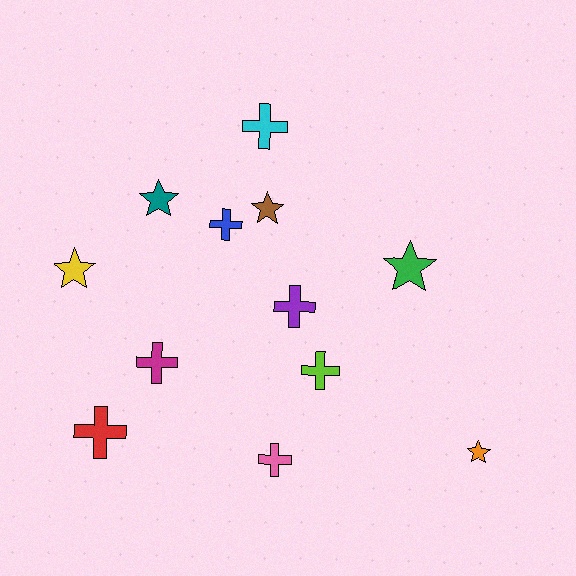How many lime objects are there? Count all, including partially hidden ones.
There is 1 lime object.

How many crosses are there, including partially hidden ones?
There are 7 crosses.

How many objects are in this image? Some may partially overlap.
There are 12 objects.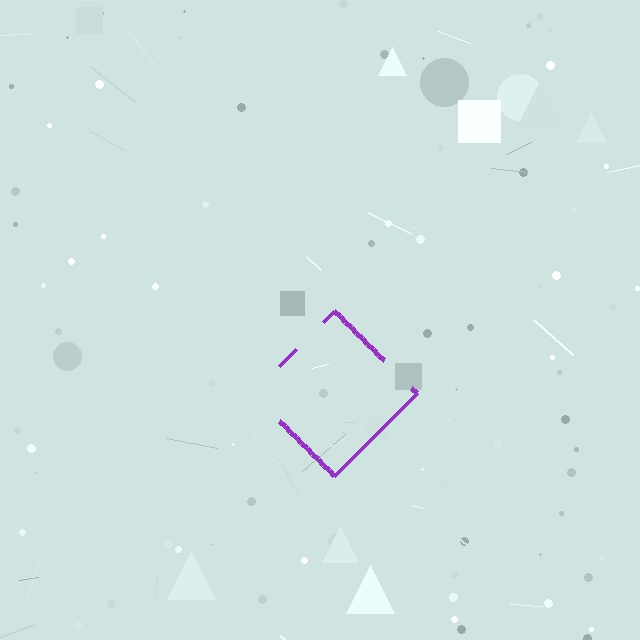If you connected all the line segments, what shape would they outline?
They would outline a diamond.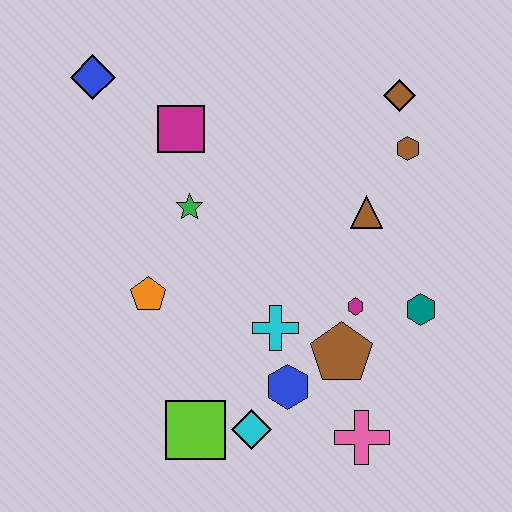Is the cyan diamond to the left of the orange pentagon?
No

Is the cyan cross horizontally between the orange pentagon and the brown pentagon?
Yes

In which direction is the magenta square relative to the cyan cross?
The magenta square is above the cyan cross.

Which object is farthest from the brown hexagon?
The lime square is farthest from the brown hexagon.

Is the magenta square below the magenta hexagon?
No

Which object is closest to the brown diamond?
The brown hexagon is closest to the brown diamond.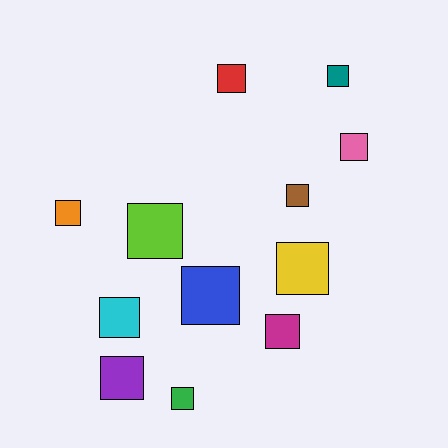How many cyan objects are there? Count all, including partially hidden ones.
There is 1 cyan object.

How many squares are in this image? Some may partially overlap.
There are 12 squares.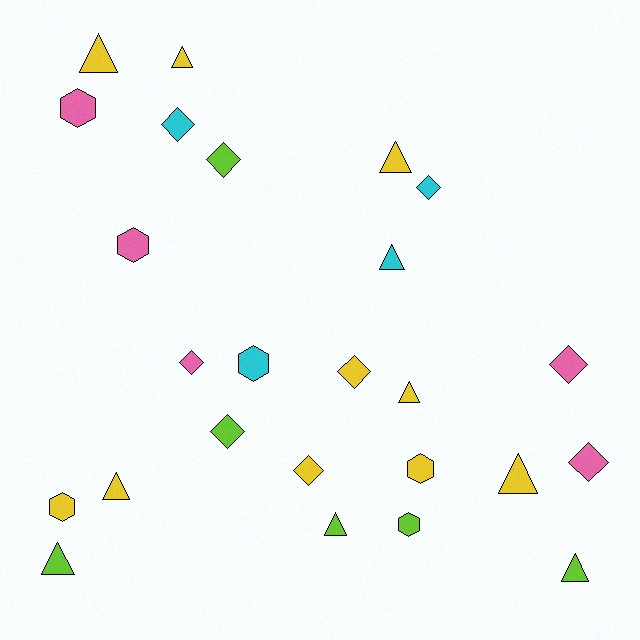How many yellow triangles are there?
There are 6 yellow triangles.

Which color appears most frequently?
Yellow, with 10 objects.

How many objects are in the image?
There are 25 objects.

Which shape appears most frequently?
Triangle, with 10 objects.